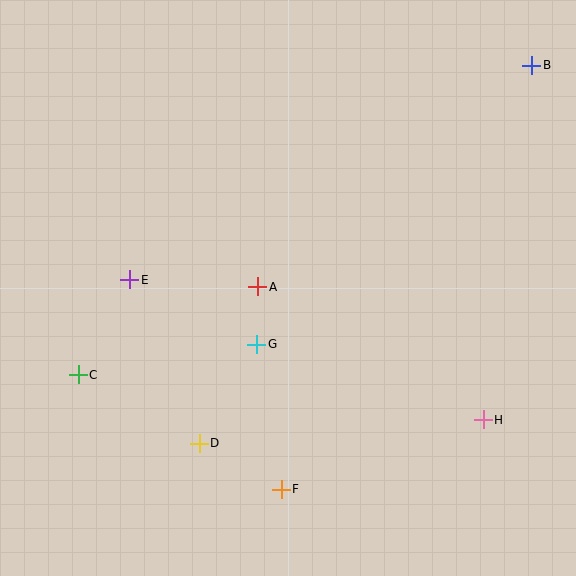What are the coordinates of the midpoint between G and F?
The midpoint between G and F is at (269, 417).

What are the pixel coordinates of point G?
Point G is at (257, 344).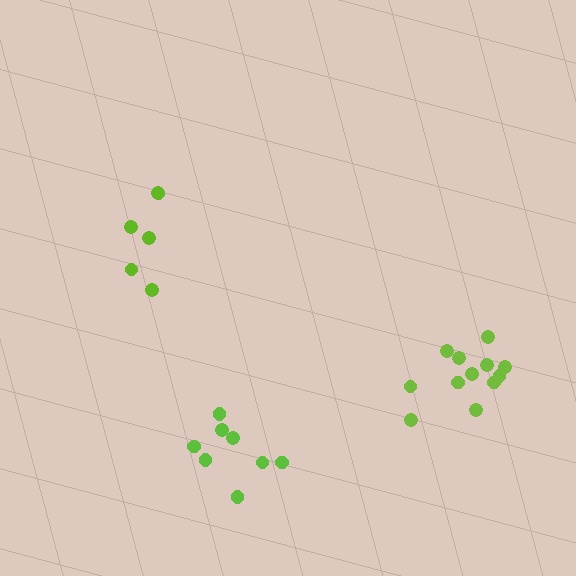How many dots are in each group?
Group 1: 12 dots, Group 2: 8 dots, Group 3: 6 dots (26 total).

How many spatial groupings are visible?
There are 3 spatial groupings.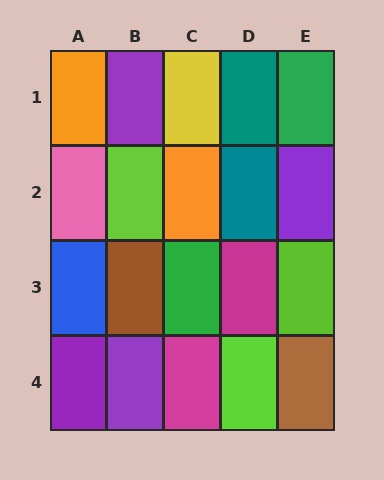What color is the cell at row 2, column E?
Purple.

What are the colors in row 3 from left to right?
Blue, brown, green, magenta, lime.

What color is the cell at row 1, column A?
Orange.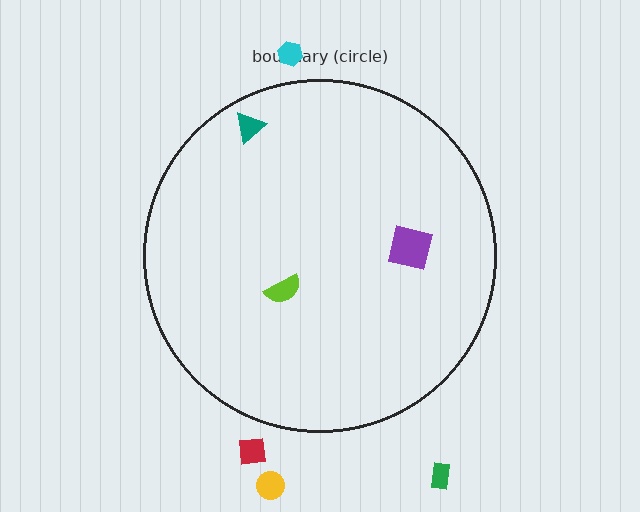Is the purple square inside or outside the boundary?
Inside.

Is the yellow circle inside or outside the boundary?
Outside.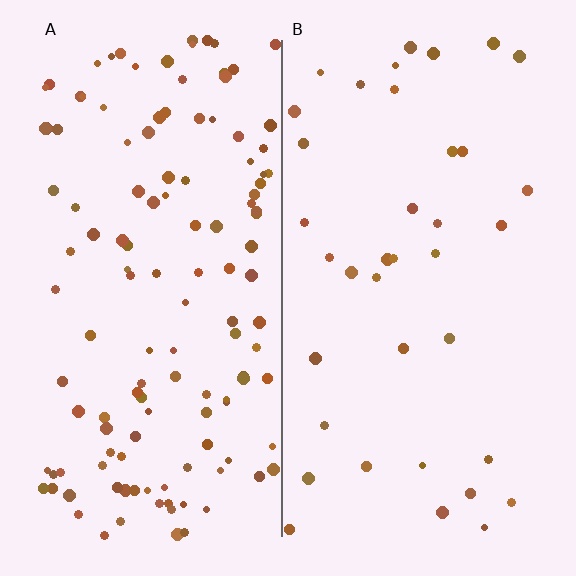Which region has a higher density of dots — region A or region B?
A (the left).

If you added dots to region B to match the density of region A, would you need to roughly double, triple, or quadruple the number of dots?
Approximately triple.